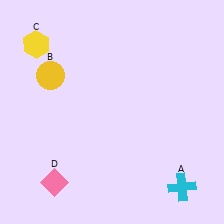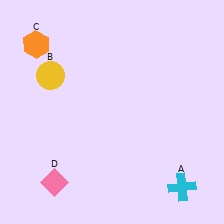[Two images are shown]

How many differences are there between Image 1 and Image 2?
There is 1 difference between the two images.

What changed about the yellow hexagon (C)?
In Image 1, C is yellow. In Image 2, it changed to orange.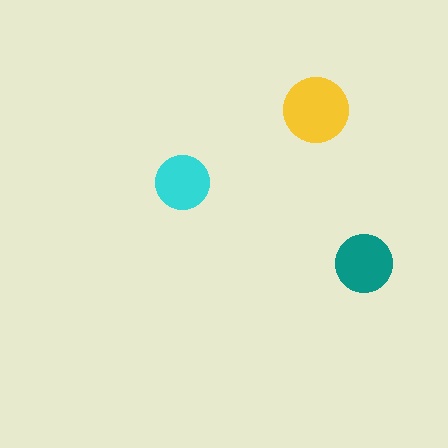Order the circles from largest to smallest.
the yellow one, the teal one, the cyan one.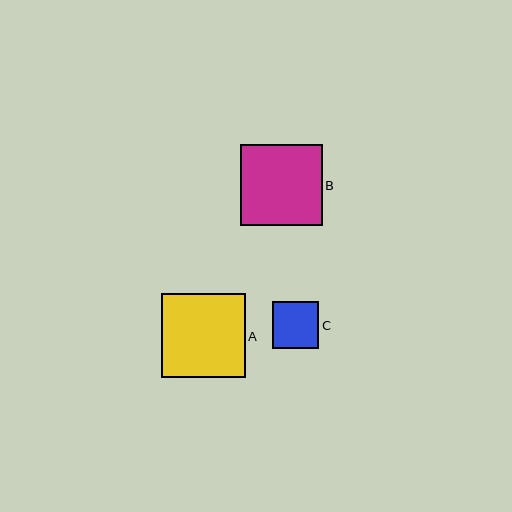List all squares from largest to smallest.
From largest to smallest: A, B, C.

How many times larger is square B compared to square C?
Square B is approximately 1.7 times the size of square C.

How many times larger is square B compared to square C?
Square B is approximately 1.7 times the size of square C.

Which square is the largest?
Square A is the largest with a size of approximately 84 pixels.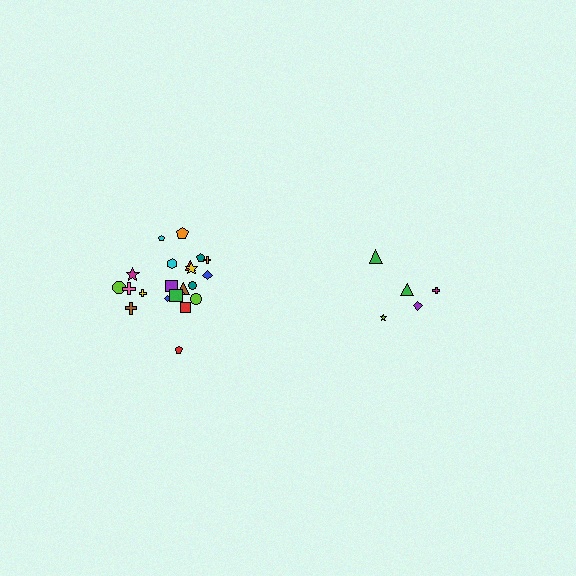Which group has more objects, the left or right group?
The left group.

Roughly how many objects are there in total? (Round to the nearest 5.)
Roughly 25 objects in total.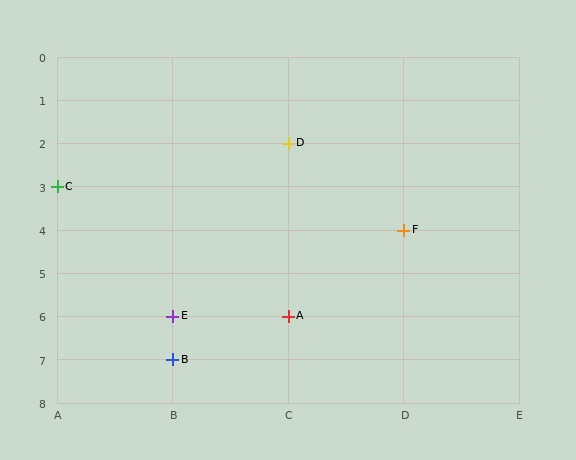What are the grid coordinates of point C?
Point C is at grid coordinates (A, 3).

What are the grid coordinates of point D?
Point D is at grid coordinates (C, 2).